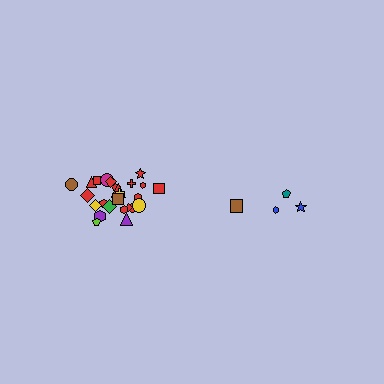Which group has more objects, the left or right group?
The left group.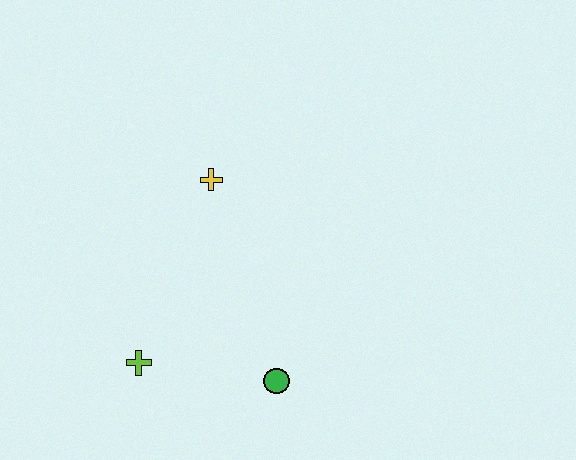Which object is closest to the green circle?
The lime cross is closest to the green circle.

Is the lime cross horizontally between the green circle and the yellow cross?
No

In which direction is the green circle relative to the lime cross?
The green circle is to the right of the lime cross.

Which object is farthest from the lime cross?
The yellow cross is farthest from the lime cross.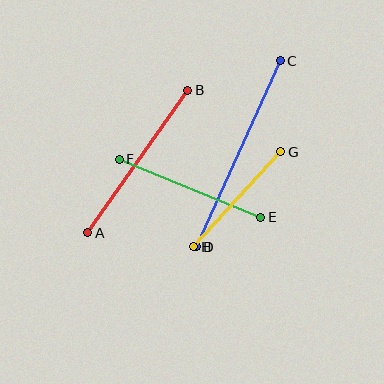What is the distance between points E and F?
The distance is approximately 153 pixels.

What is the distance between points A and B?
The distance is approximately 174 pixels.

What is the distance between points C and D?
The distance is approximately 204 pixels.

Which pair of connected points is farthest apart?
Points C and D are farthest apart.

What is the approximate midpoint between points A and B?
The midpoint is at approximately (138, 162) pixels.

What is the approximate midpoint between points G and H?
The midpoint is at approximately (237, 199) pixels.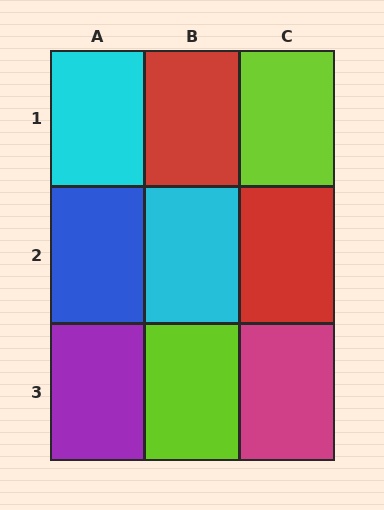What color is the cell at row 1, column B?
Red.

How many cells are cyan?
2 cells are cyan.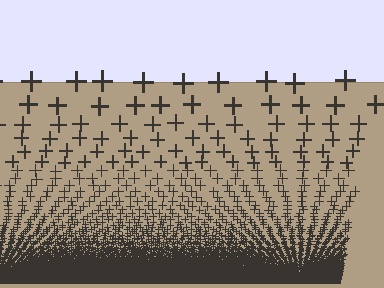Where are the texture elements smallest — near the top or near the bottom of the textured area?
Near the bottom.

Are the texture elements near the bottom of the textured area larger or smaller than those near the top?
Smaller. The gradient is inverted — elements near the bottom are smaller and denser.